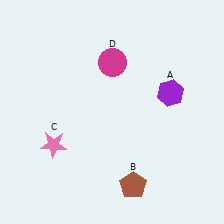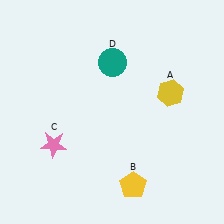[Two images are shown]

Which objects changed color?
A changed from purple to yellow. B changed from brown to yellow. D changed from magenta to teal.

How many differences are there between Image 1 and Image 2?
There are 3 differences between the two images.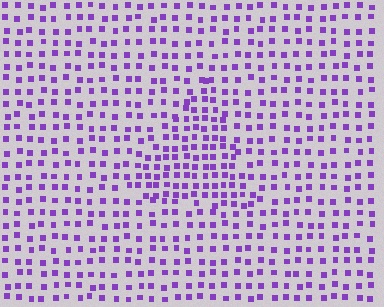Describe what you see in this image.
The image contains small purple elements arranged at two different densities. A triangle-shaped region is visible where the elements are more densely packed than the surrounding area.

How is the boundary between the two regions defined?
The boundary is defined by a change in element density (approximately 1.6x ratio). All elements are the same color, size, and shape.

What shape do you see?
I see a triangle.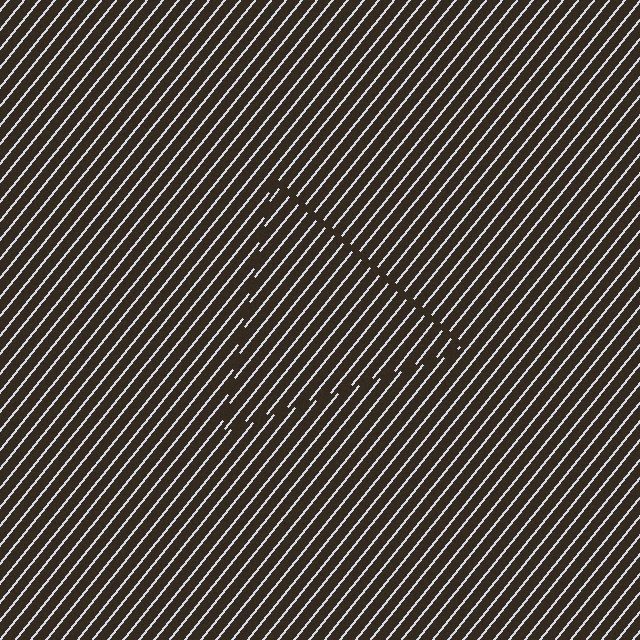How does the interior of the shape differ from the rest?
The interior of the shape contains the same grating, shifted by half a period — the contour is defined by the phase discontinuity where line-ends from the inner and outer gratings abut.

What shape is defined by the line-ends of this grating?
An illusory triangle. The interior of the shape contains the same grating, shifted by half a period — the contour is defined by the phase discontinuity where line-ends from the inner and outer gratings abut.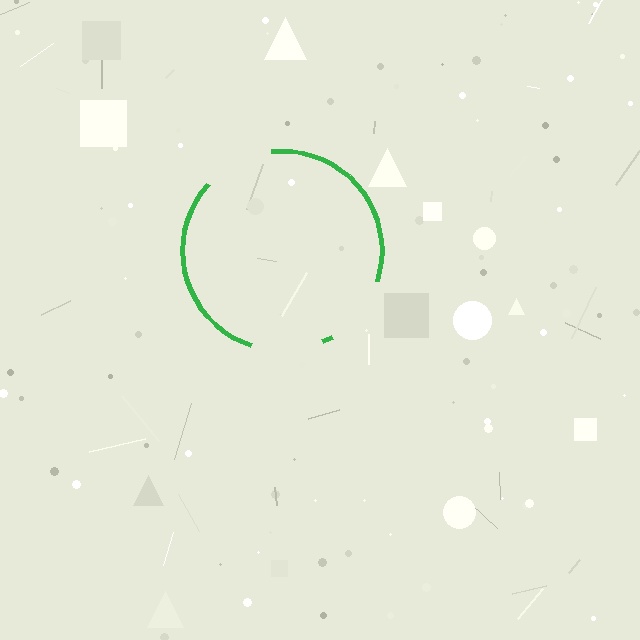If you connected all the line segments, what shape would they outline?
They would outline a circle.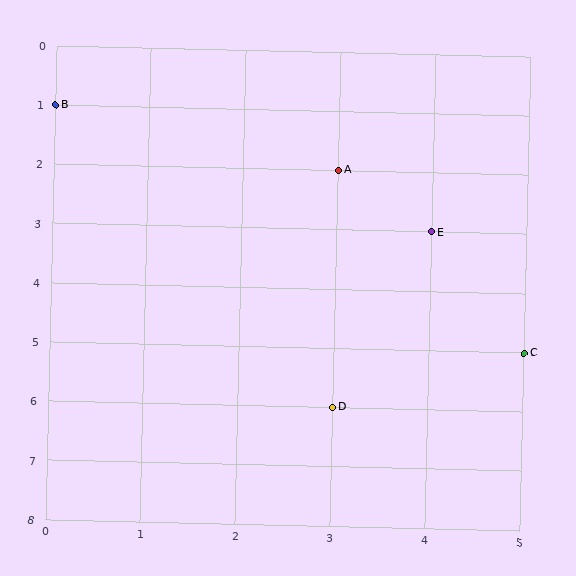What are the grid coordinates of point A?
Point A is at grid coordinates (3, 2).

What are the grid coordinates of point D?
Point D is at grid coordinates (3, 6).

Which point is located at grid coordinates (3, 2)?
Point A is at (3, 2).